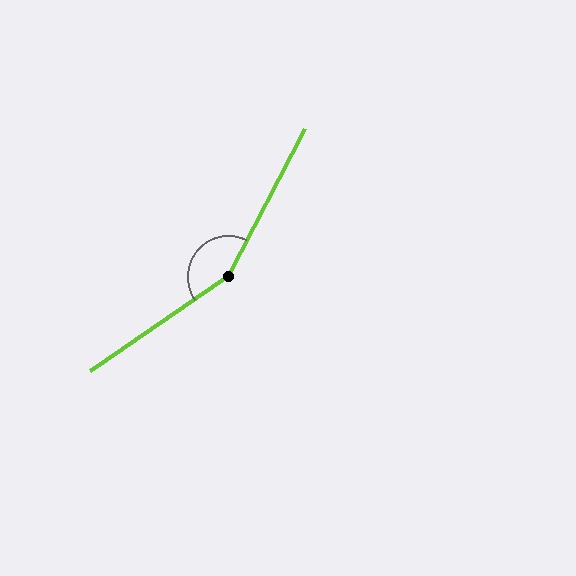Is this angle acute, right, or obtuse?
It is obtuse.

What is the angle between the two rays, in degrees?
Approximately 152 degrees.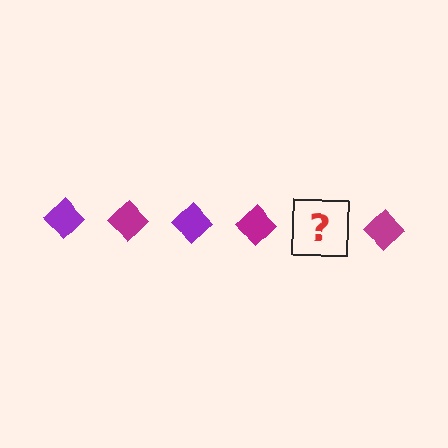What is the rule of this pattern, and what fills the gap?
The rule is that the pattern cycles through purple, magenta diamonds. The gap should be filled with a purple diamond.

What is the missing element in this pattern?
The missing element is a purple diamond.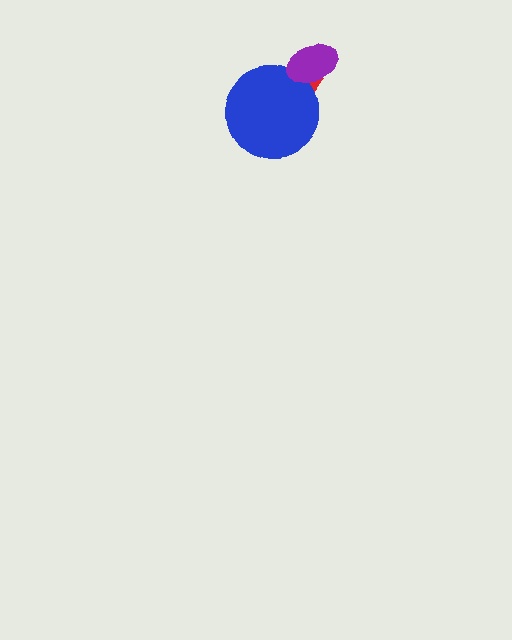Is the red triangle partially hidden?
Yes, it is partially covered by another shape.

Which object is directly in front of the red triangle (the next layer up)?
The blue circle is directly in front of the red triangle.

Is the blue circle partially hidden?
Yes, it is partially covered by another shape.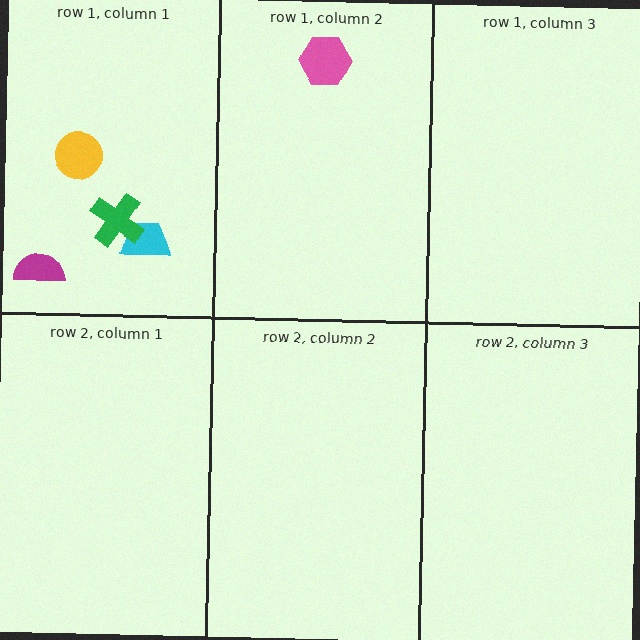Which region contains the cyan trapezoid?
The row 1, column 1 region.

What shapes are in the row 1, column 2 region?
The pink hexagon.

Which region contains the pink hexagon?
The row 1, column 2 region.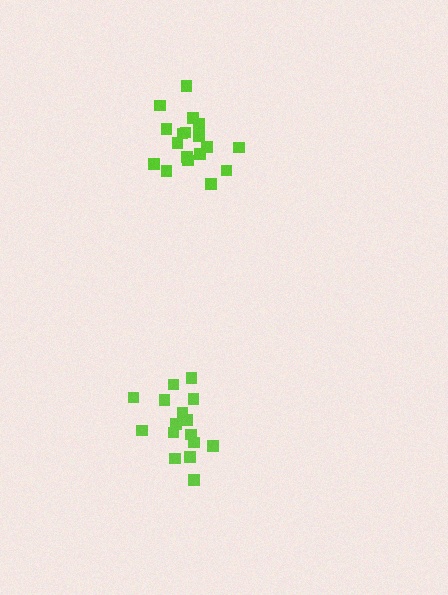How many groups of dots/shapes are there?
There are 2 groups.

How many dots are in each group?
Group 1: 18 dots, Group 2: 16 dots (34 total).